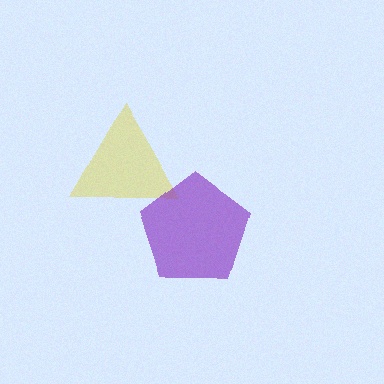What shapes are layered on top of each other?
The layered shapes are: a yellow triangle, a purple pentagon.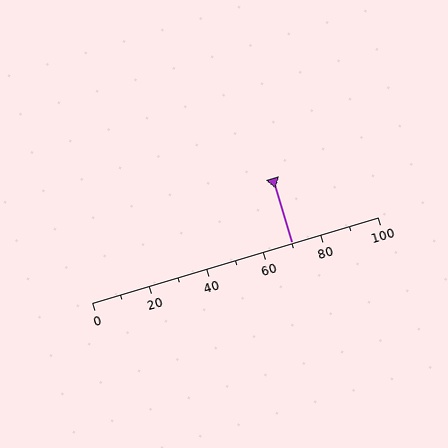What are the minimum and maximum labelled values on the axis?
The axis runs from 0 to 100.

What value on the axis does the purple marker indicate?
The marker indicates approximately 70.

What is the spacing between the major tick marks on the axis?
The major ticks are spaced 20 apart.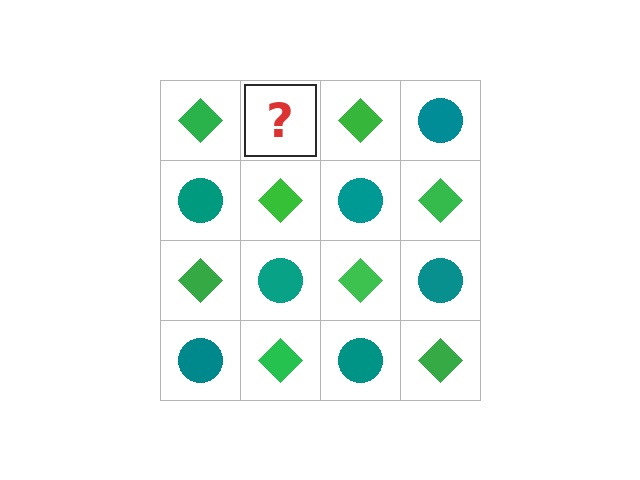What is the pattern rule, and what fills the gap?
The rule is that it alternates green diamond and teal circle in a checkerboard pattern. The gap should be filled with a teal circle.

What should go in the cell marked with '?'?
The missing cell should contain a teal circle.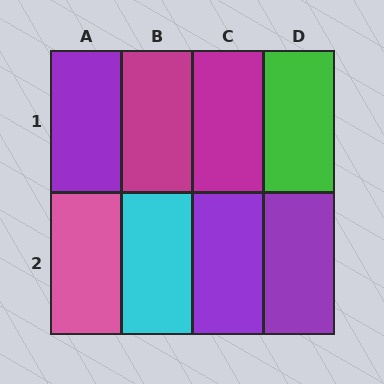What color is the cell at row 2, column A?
Pink.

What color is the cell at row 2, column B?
Cyan.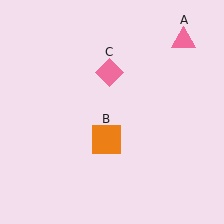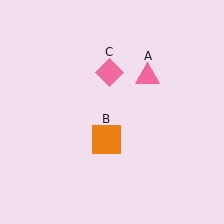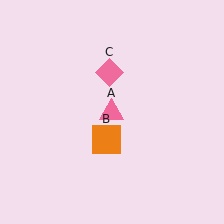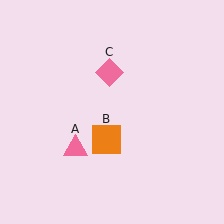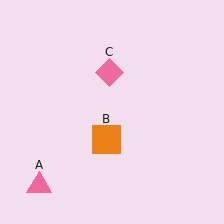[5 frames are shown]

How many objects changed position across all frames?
1 object changed position: pink triangle (object A).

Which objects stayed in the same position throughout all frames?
Orange square (object B) and pink diamond (object C) remained stationary.